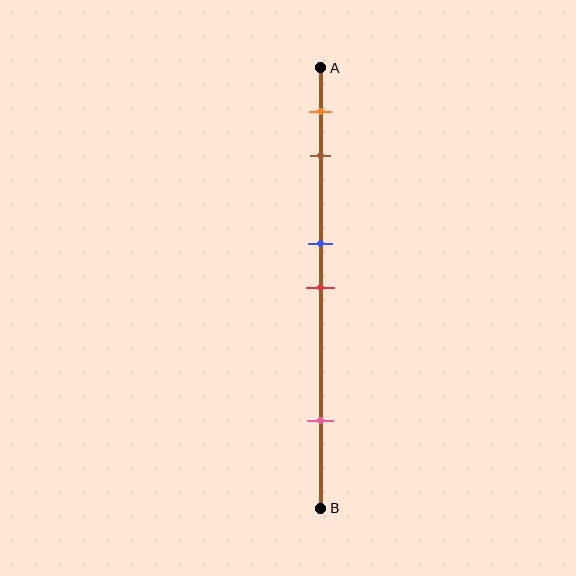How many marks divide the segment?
There are 5 marks dividing the segment.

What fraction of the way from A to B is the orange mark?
The orange mark is approximately 10% (0.1) of the way from A to B.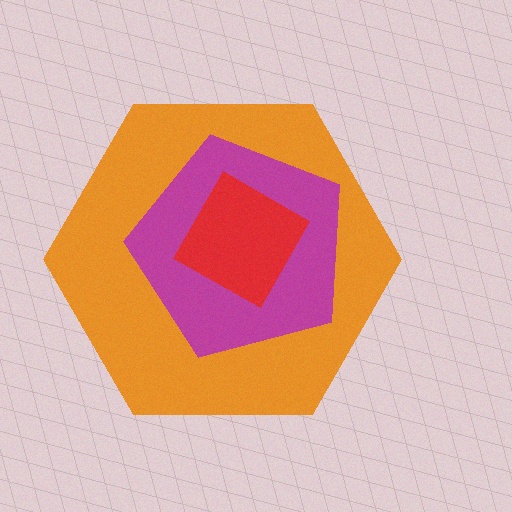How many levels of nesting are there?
3.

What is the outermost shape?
The orange hexagon.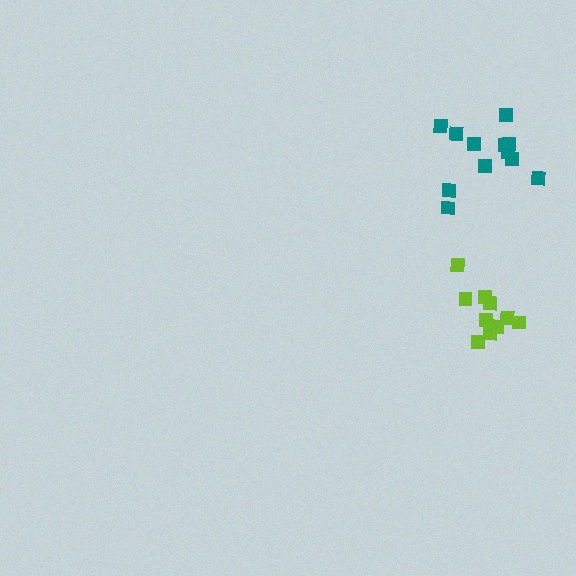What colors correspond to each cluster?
The clusters are colored: lime, teal.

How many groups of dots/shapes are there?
There are 2 groups.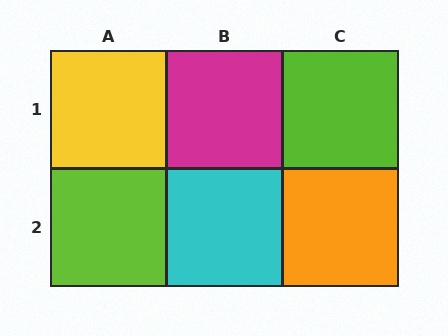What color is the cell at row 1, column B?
Magenta.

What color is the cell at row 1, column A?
Yellow.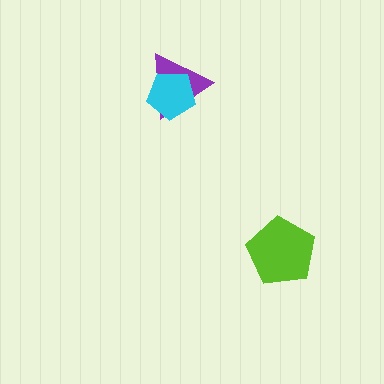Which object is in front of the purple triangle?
The cyan pentagon is in front of the purple triangle.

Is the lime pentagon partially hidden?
No, no other shape covers it.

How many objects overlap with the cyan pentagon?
1 object overlaps with the cyan pentagon.